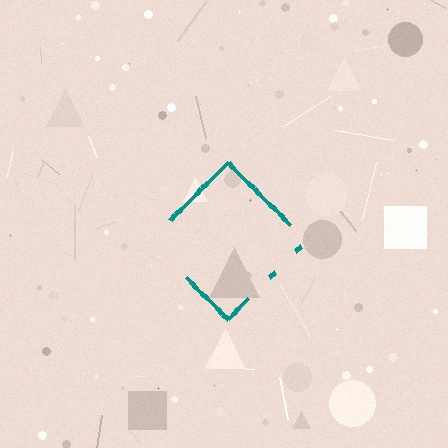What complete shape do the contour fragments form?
The contour fragments form a diamond.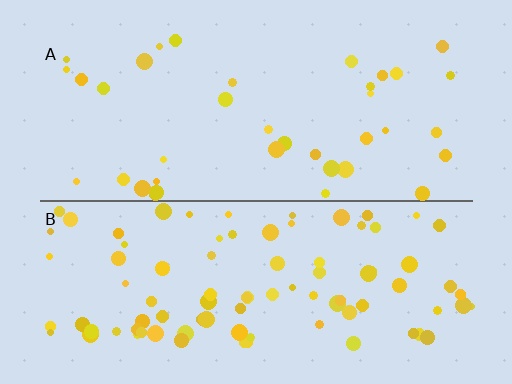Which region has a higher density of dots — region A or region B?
B (the bottom).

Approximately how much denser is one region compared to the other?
Approximately 2.4× — region B over region A.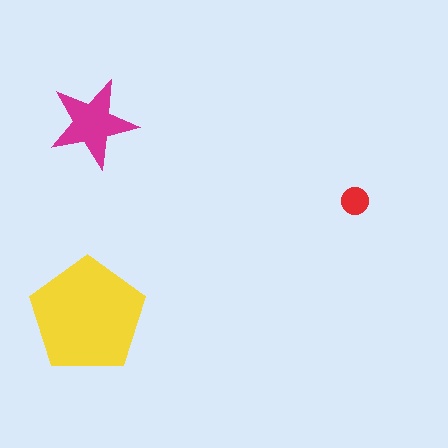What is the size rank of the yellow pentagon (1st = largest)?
1st.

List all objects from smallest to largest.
The red circle, the magenta star, the yellow pentagon.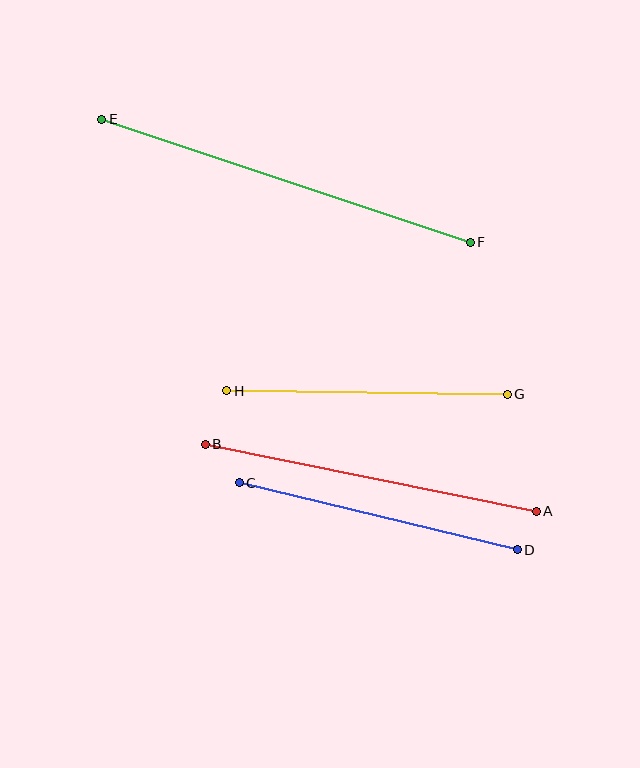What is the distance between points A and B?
The distance is approximately 338 pixels.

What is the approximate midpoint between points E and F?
The midpoint is at approximately (286, 181) pixels.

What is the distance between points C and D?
The distance is approximately 286 pixels.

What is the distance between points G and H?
The distance is approximately 280 pixels.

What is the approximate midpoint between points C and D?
The midpoint is at approximately (378, 516) pixels.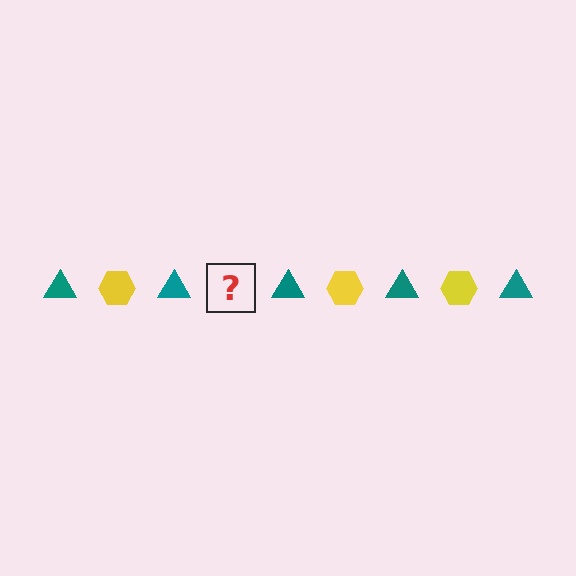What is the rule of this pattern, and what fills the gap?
The rule is that the pattern alternates between teal triangle and yellow hexagon. The gap should be filled with a yellow hexagon.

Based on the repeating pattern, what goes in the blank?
The blank should be a yellow hexagon.